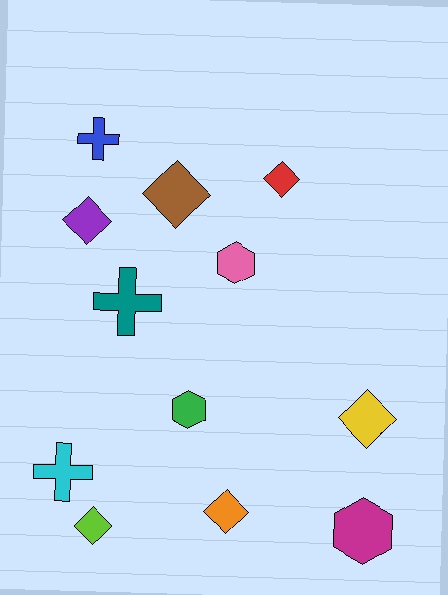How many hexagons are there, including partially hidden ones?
There are 3 hexagons.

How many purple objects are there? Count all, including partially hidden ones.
There is 1 purple object.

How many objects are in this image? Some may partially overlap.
There are 12 objects.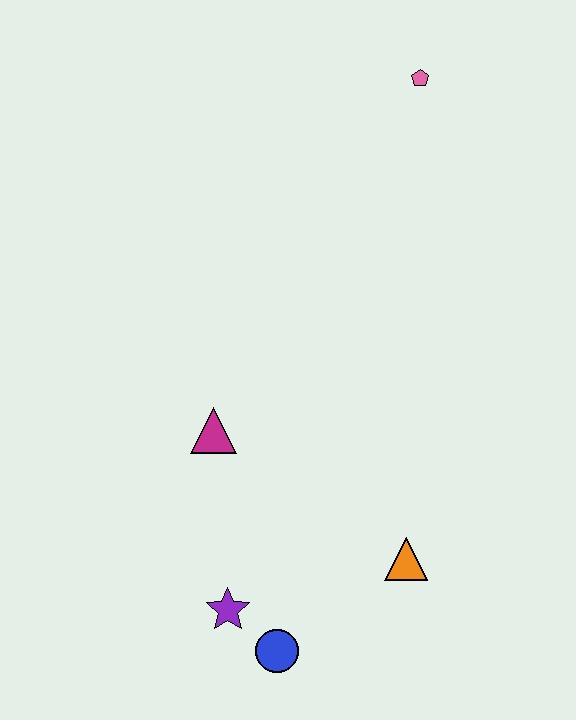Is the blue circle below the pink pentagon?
Yes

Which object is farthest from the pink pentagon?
The blue circle is farthest from the pink pentagon.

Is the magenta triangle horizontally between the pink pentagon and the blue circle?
No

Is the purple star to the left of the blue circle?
Yes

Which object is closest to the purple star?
The blue circle is closest to the purple star.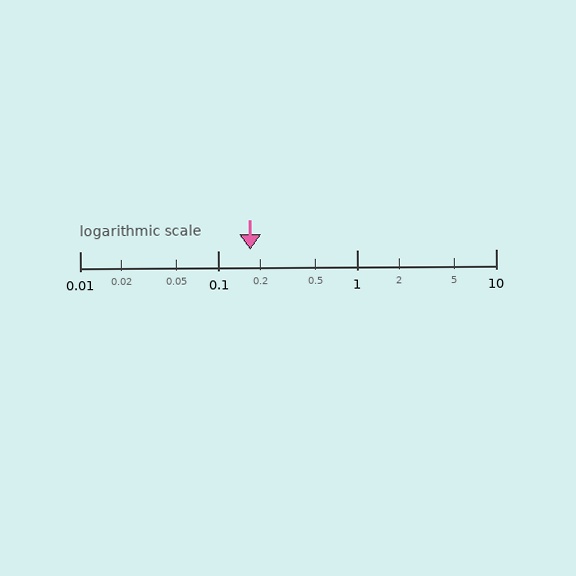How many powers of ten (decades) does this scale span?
The scale spans 3 decades, from 0.01 to 10.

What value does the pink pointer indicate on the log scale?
The pointer indicates approximately 0.17.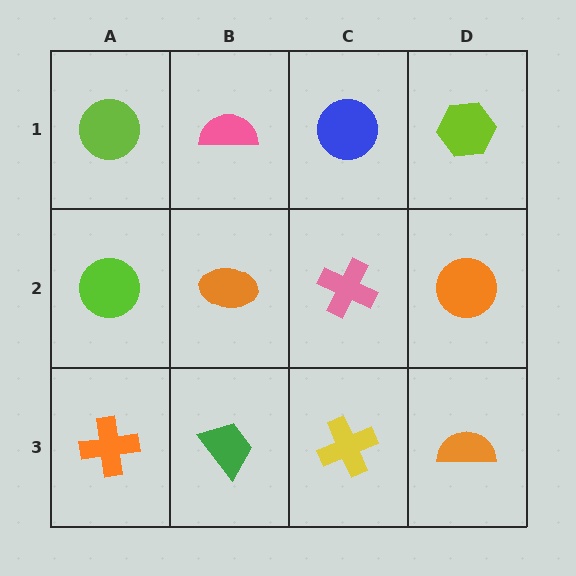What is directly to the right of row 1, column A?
A pink semicircle.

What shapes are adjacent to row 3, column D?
An orange circle (row 2, column D), a yellow cross (row 3, column C).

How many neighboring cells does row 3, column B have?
3.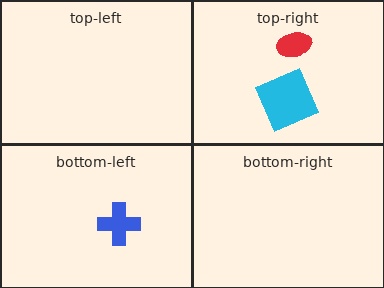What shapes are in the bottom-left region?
The blue cross.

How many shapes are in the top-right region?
2.